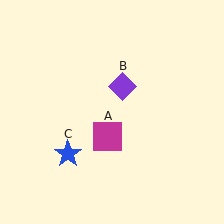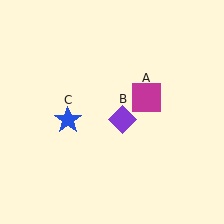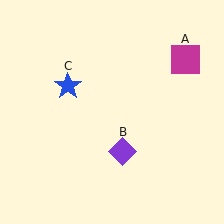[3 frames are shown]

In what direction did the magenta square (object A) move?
The magenta square (object A) moved up and to the right.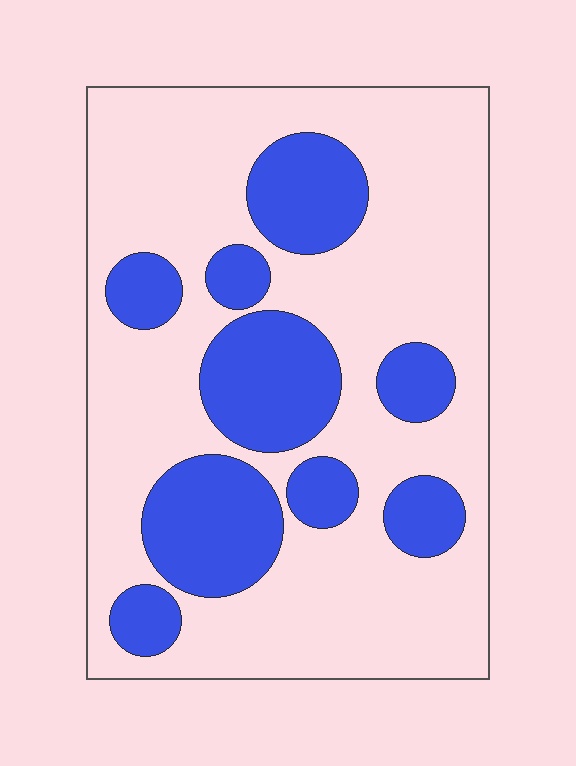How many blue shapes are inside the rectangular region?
9.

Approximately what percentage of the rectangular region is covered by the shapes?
Approximately 30%.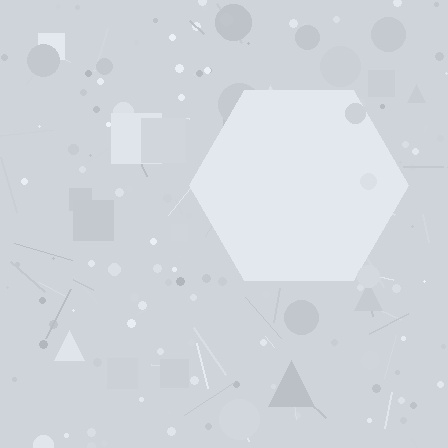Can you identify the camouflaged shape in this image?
The camouflaged shape is a hexagon.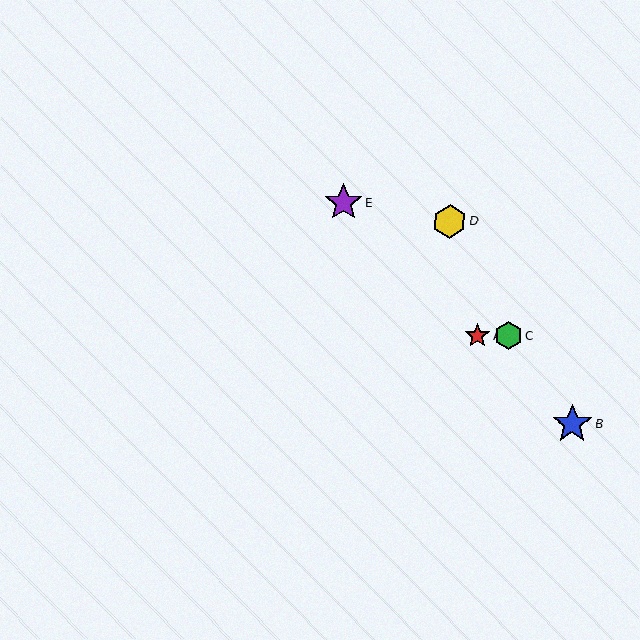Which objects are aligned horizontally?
Objects A, C are aligned horizontally.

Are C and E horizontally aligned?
No, C is at y≈336 and E is at y≈203.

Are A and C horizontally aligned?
Yes, both are at y≈336.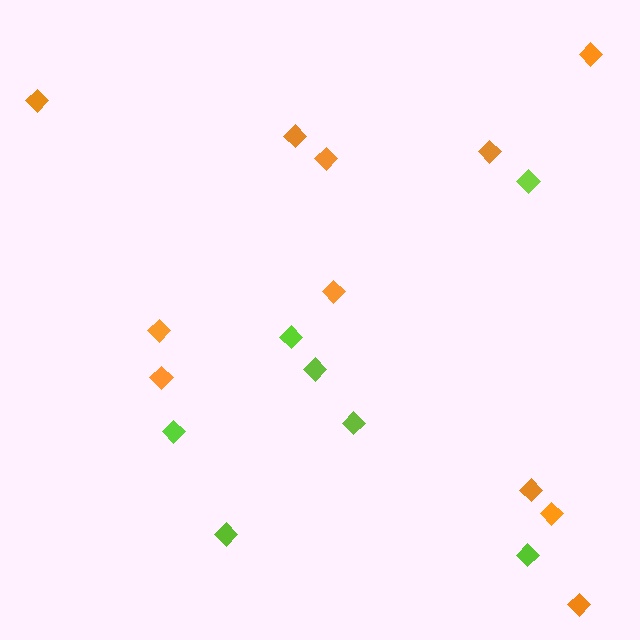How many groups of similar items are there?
There are 2 groups: one group of lime diamonds (7) and one group of orange diamonds (11).